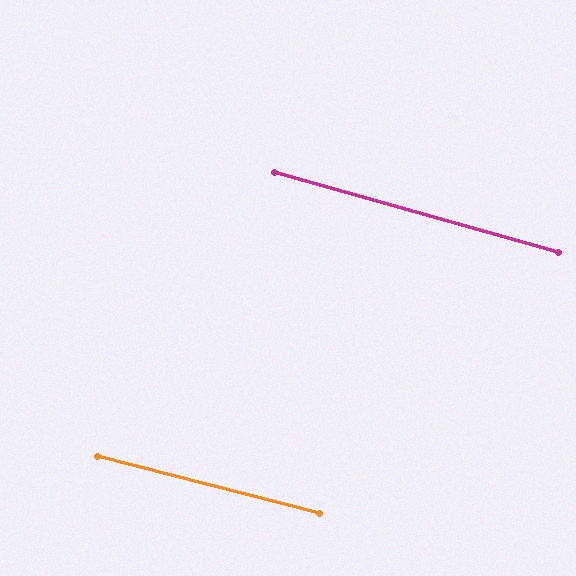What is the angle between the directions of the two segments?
Approximately 1 degree.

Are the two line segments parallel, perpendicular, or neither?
Parallel — their directions differ by only 1.3°.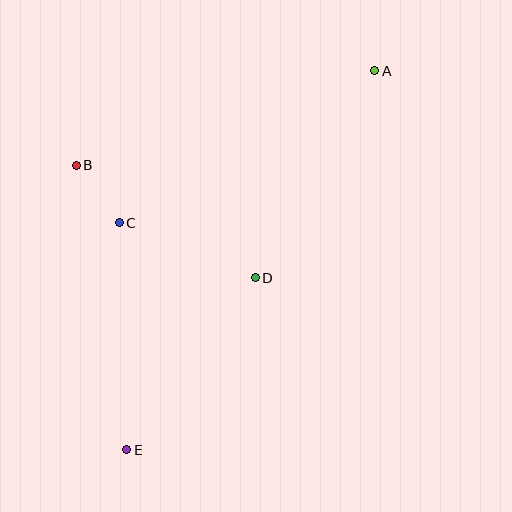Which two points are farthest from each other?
Points A and E are farthest from each other.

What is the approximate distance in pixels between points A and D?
The distance between A and D is approximately 239 pixels.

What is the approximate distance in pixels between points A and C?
The distance between A and C is approximately 297 pixels.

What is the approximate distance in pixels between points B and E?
The distance between B and E is approximately 289 pixels.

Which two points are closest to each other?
Points B and C are closest to each other.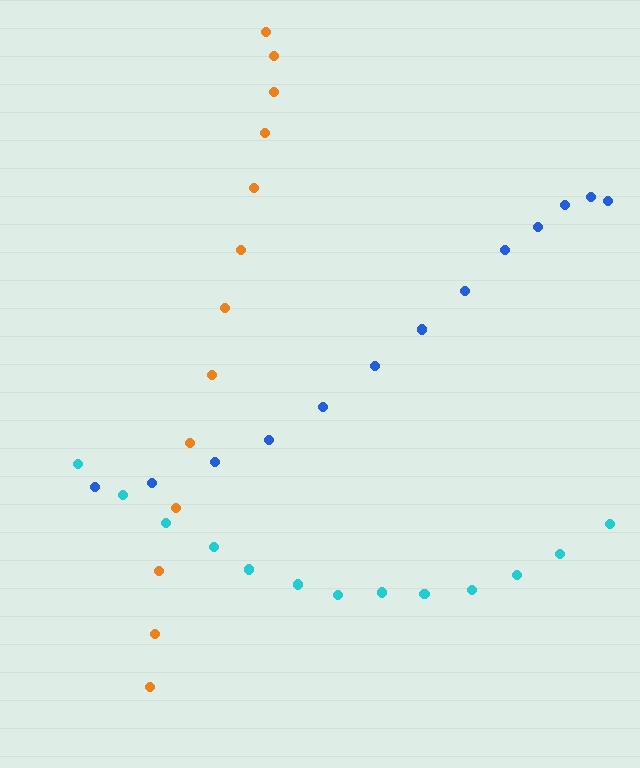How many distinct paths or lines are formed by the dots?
There are 3 distinct paths.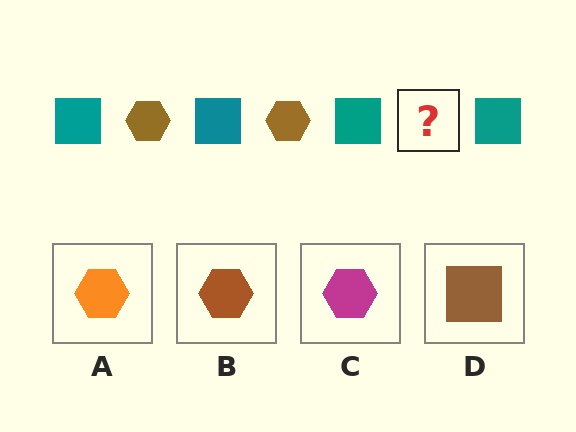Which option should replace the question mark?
Option B.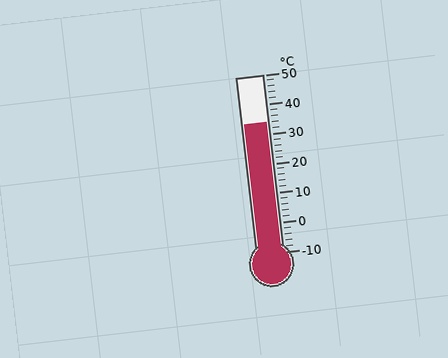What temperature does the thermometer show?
The thermometer shows approximately 34°C.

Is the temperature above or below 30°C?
The temperature is above 30°C.